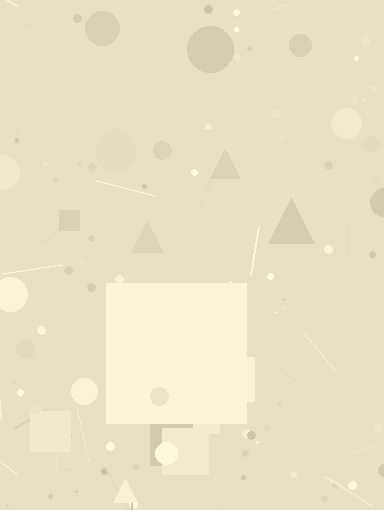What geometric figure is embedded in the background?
A square is embedded in the background.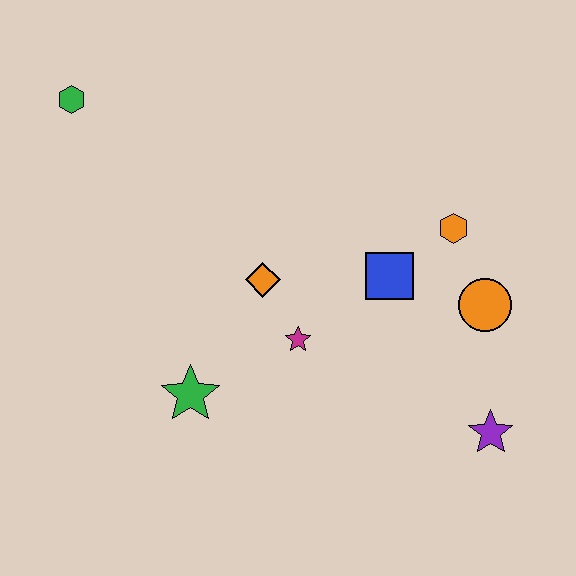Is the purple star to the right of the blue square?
Yes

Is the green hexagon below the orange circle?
No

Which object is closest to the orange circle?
The orange hexagon is closest to the orange circle.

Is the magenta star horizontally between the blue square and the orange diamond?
Yes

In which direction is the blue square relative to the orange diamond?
The blue square is to the right of the orange diamond.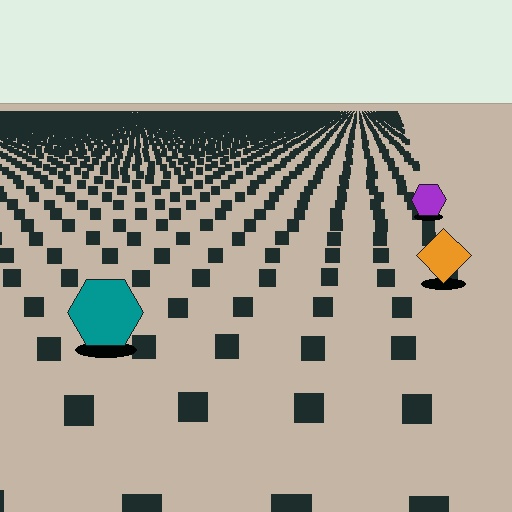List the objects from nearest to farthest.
From nearest to farthest: the teal hexagon, the orange diamond, the purple hexagon.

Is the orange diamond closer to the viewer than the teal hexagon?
No. The teal hexagon is closer — you can tell from the texture gradient: the ground texture is coarser near it.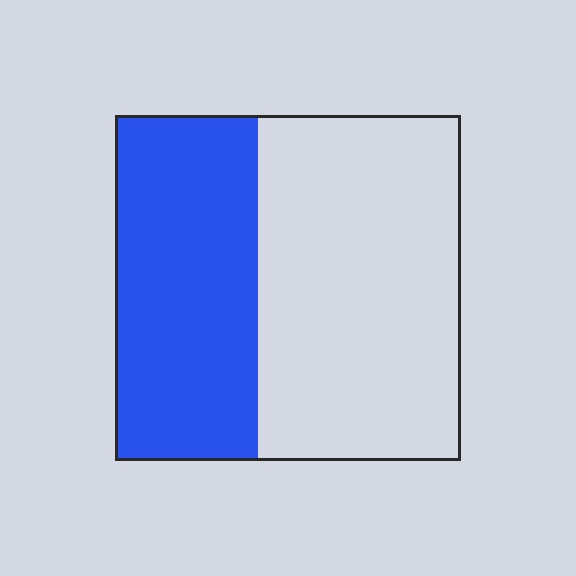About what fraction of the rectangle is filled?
About two fifths (2/5).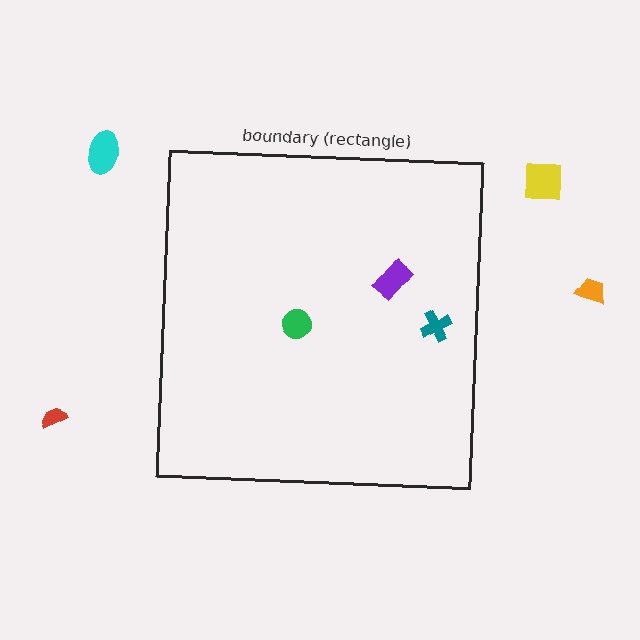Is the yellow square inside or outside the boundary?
Outside.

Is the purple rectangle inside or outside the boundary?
Inside.